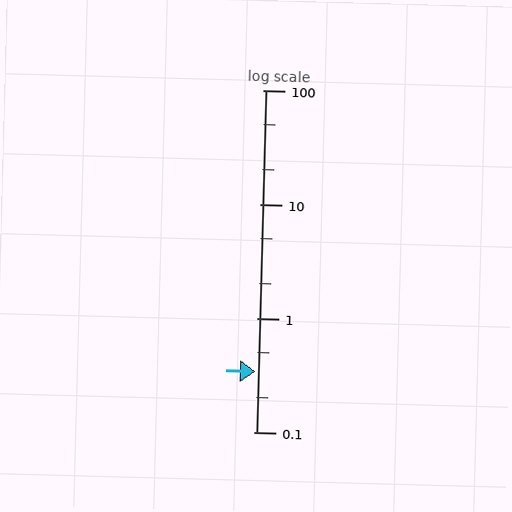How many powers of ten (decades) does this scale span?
The scale spans 3 decades, from 0.1 to 100.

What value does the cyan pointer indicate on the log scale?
The pointer indicates approximately 0.34.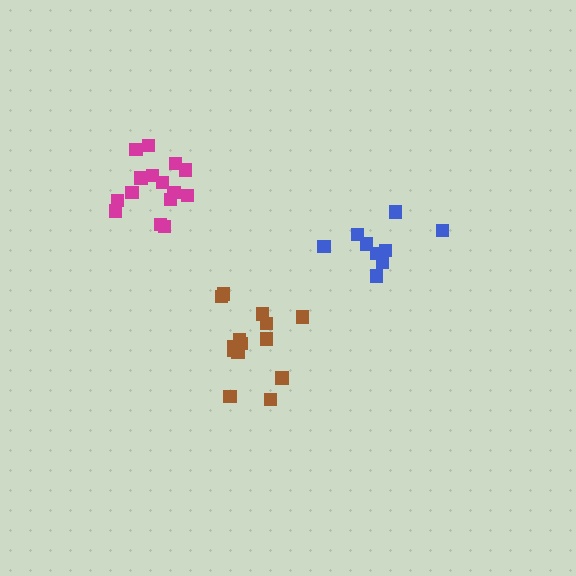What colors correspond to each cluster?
The clusters are colored: magenta, blue, brown.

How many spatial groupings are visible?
There are 3 spatial groupings.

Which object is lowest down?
The brown cluster is bottommost.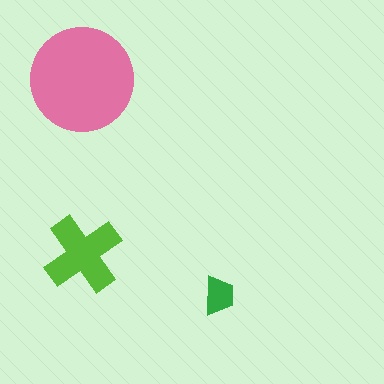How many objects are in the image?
There are 3 objects in the image.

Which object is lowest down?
The green trapezoid is bottommost.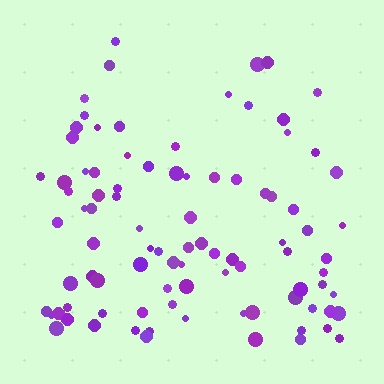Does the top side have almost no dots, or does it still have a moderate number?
Still a moderate number, just noticeably fewer than the bottom.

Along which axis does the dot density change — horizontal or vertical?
Vertical.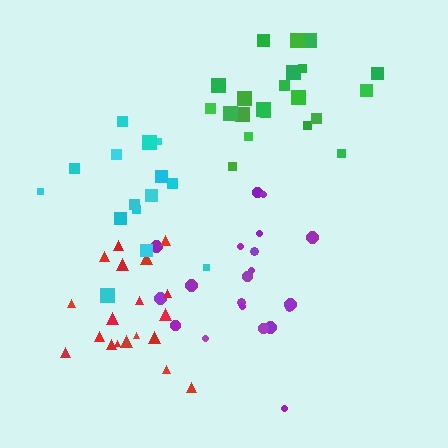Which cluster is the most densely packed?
Red.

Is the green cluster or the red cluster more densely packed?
Red.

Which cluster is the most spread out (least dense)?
Purple.